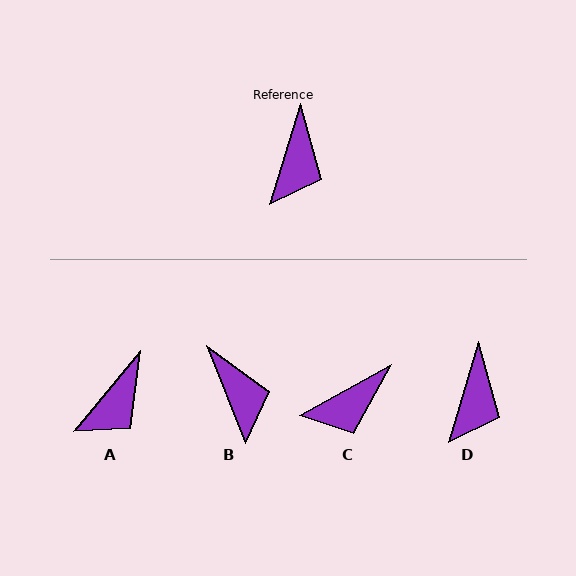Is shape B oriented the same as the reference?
No, it is off by about 39 degrees.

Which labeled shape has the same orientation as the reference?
D.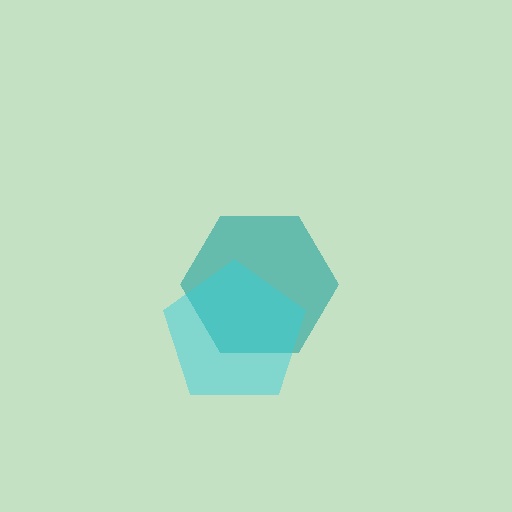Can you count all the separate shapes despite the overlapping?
Yes, there are 2 separate shapes.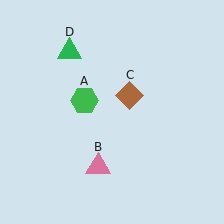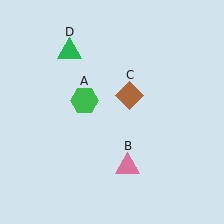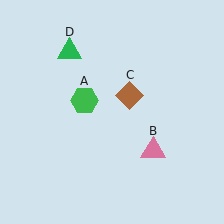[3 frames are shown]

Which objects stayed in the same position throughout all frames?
Green hexagon (object A) and brown diamond (object C) and green triangle (object D) remained stationary.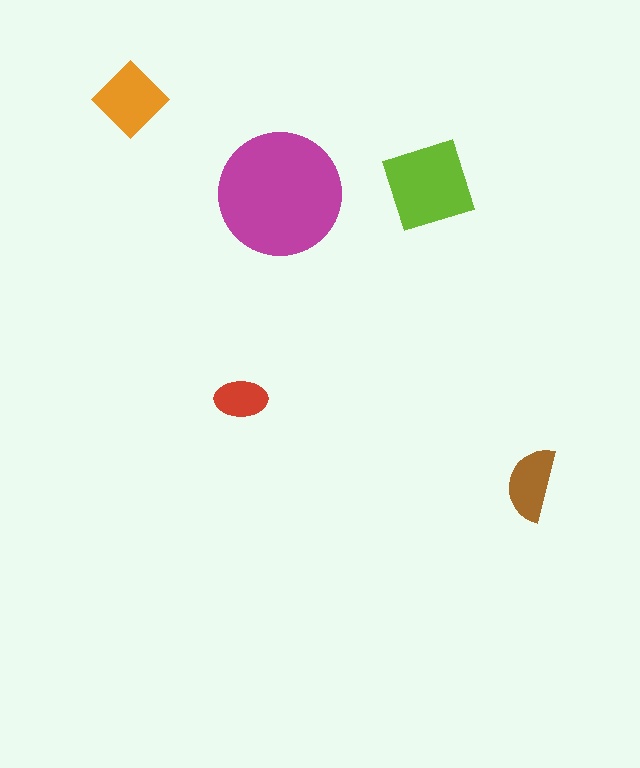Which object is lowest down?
The brown semicircle is bottommost.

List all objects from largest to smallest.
The magenta circle, the lime square, the orange diamond, the brown semicircle, the red ellipse.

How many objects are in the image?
There are 5 objects in the image.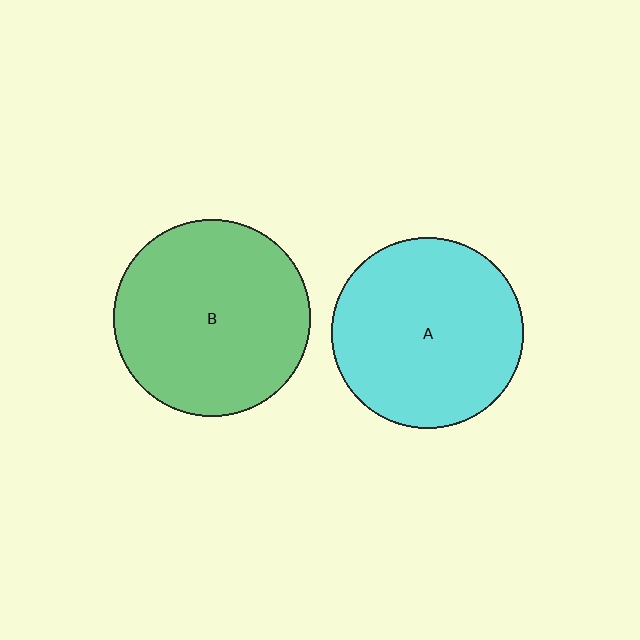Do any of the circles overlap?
No, none of the circles overlap.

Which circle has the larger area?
Circle B (green).